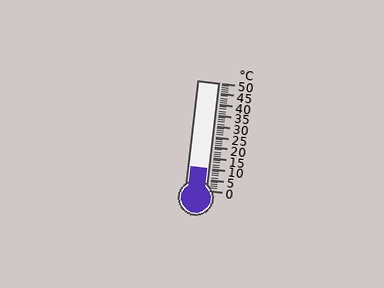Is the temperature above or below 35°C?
The temperature is below 35°C.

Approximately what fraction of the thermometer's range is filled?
The thermometer is filled to approximately 20% of its range.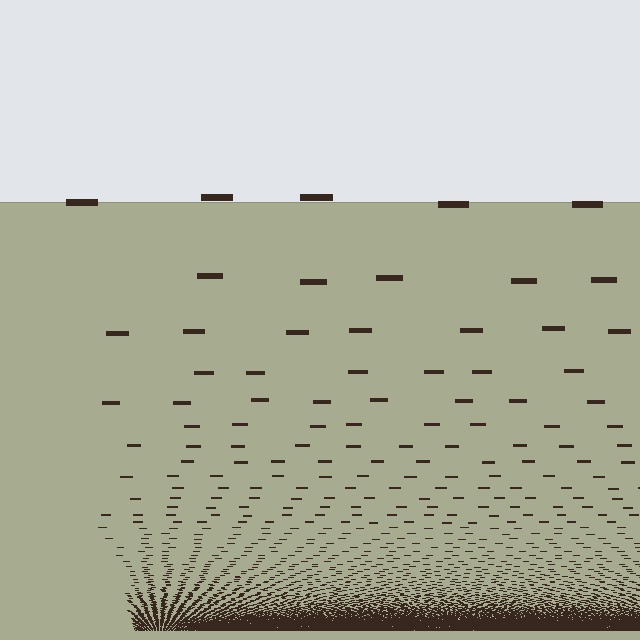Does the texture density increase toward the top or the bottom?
Density increases toward the bottom.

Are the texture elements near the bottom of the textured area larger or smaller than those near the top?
Smaller. The gradient is inverted — elements near the bottom are smaller and denser.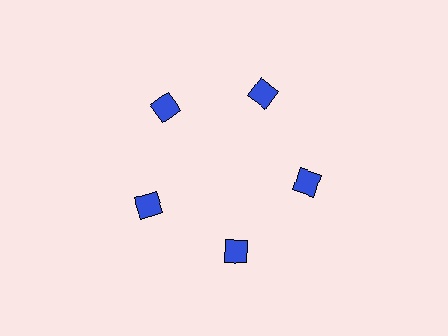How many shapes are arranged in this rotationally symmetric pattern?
There are 5 shapes, arranged in 5 groups of 1.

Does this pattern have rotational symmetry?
Yes, this pattern has 5-fold rotational symmetry. It looks the same after rotating 72 degrees around the center.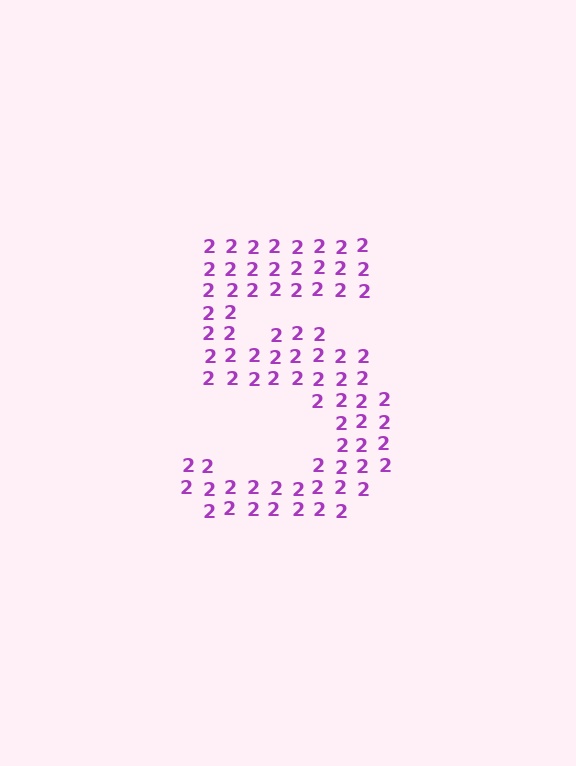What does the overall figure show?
The overall figure shows the digit 5.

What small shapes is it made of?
It is made of small digit 2's.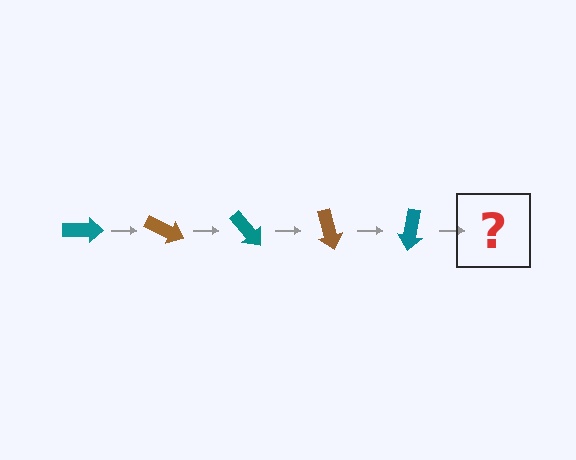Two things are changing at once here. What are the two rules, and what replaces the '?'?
The two rules are that it rotates 25 degrees each step and the color cycles through teal and brown. The '?' should be a brown arrow, rotated 125 degrees from the start.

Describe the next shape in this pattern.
It should be a brown arrow, rotated 125 degrees from the start.